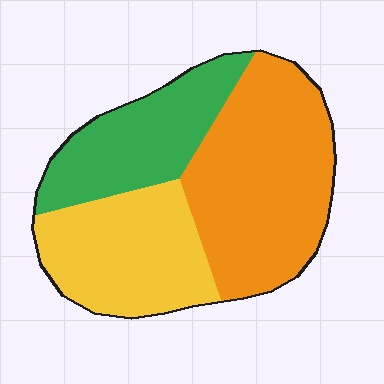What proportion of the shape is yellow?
Yellow covers 30% of the shape.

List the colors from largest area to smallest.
From largest to smallest: orange, yellow, green.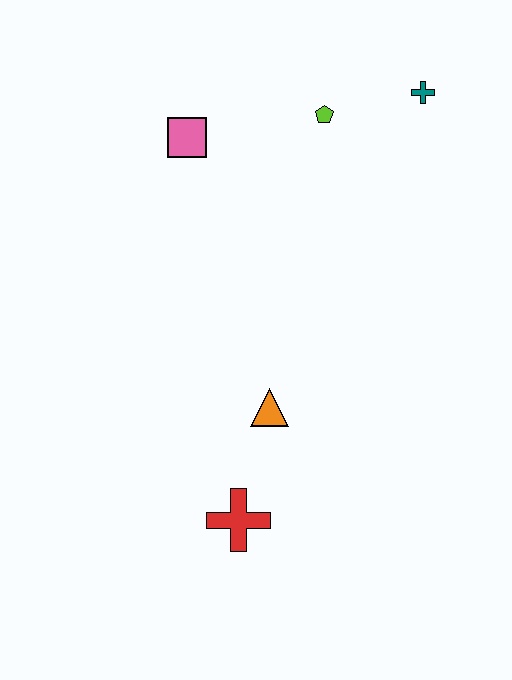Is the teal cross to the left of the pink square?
No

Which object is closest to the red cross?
The orange triangle is closest to the red cross.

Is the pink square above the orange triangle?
Yes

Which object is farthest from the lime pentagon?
The red cross is farthest from the lime pentagon.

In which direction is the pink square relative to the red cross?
The pink square is above the red cross.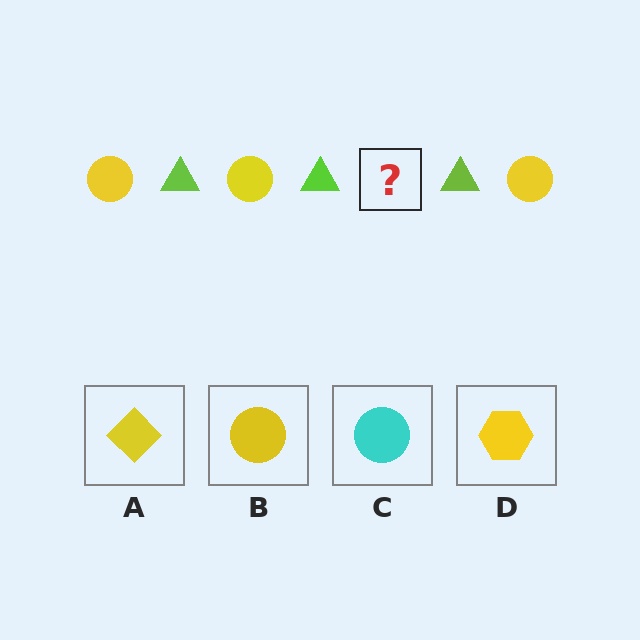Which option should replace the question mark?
Option B.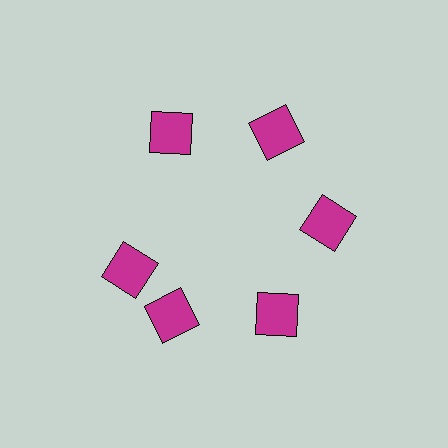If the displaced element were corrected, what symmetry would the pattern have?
It would have 6-fold rotational symmetry — the pattern would map onto itself every 60 degrees.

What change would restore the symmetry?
The symmetry would be restored by rotating it back into even spacing with its neighbors so that all 6 squares sit at equal angles and equal distance from the center.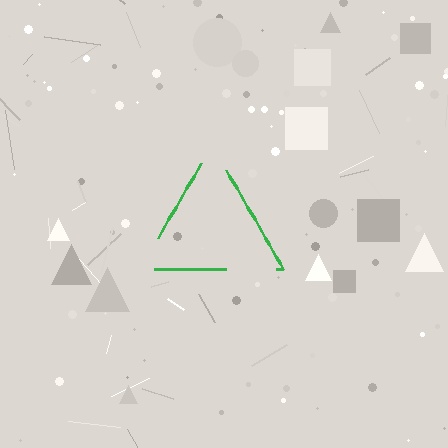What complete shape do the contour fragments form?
The contour fragments form a triangle.